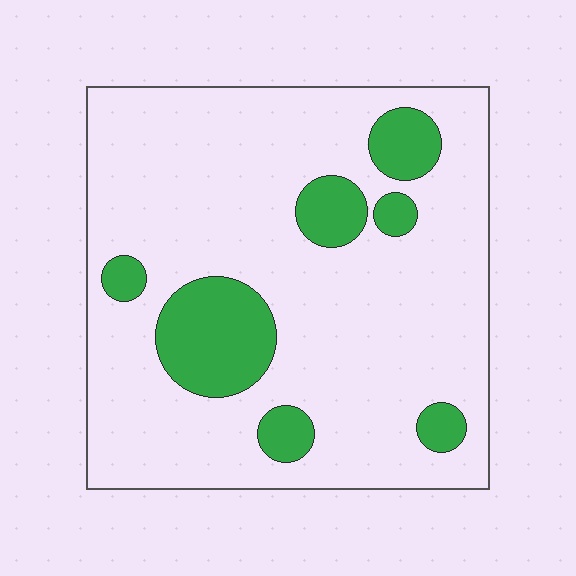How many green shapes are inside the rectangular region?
7.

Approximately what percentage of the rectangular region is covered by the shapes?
Approximately 15%.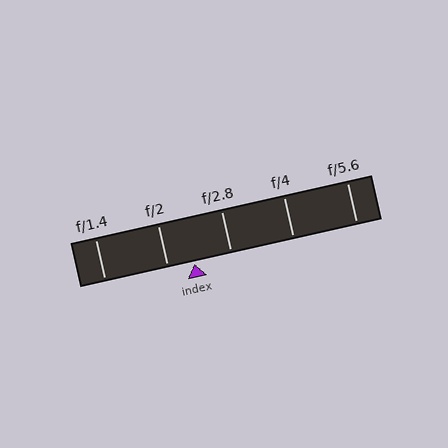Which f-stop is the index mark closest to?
The index mark is closest to f/2.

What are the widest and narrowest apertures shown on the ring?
The widest aperture shown is f/1.4 and the narrowest is f/5.6.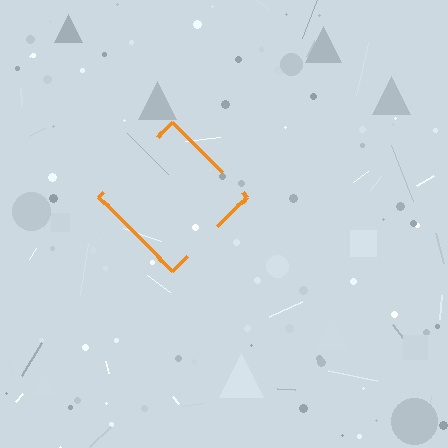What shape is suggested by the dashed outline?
The dashed outline suggests a diamond.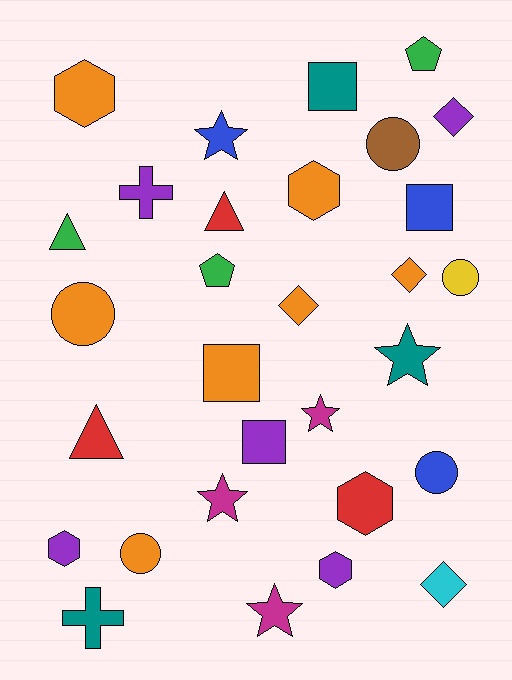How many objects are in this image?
There are 30 objects.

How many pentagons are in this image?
There are 2 pentagons.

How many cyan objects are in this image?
There is 1 cyan object.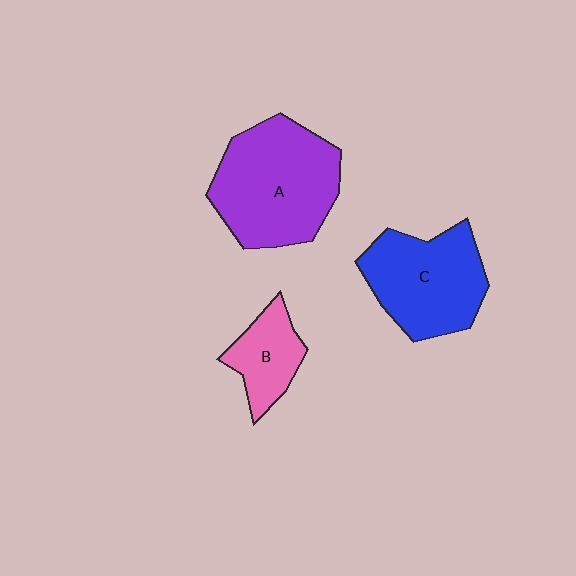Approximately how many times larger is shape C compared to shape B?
Approximately 2.0 times.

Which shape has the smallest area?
Shape B (pink).